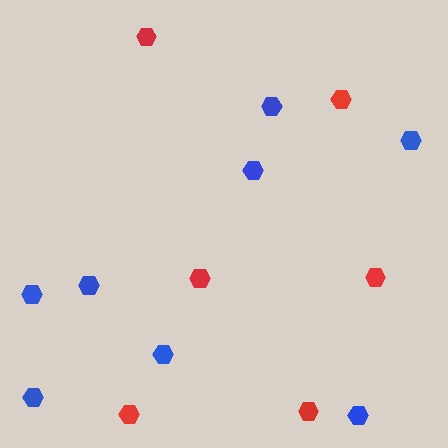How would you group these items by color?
There are 2 groups: one group of blue hexagons (8) and one group of red hexagons (6).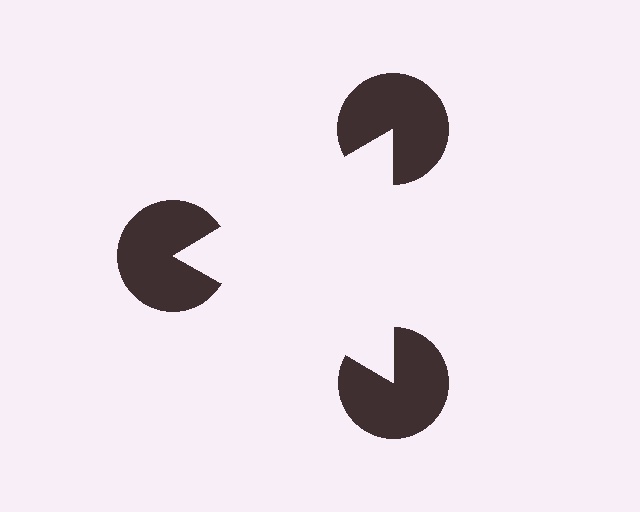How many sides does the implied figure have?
3 sides.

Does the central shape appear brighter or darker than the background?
It typically appears slightly brighter than the background, even though no actual brightness change is drawn.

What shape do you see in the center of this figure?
An illusory triangle — its edges are inferred from the aligned wedge cuts in the pac-man discs, not physically drawn.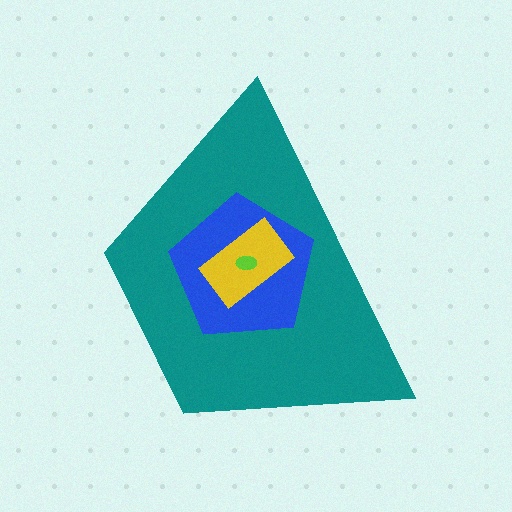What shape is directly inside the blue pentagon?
The yellow rectangle.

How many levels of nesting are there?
4.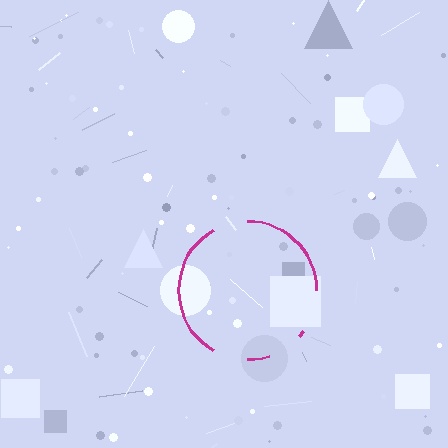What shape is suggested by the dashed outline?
The dashed outline suggests a circle.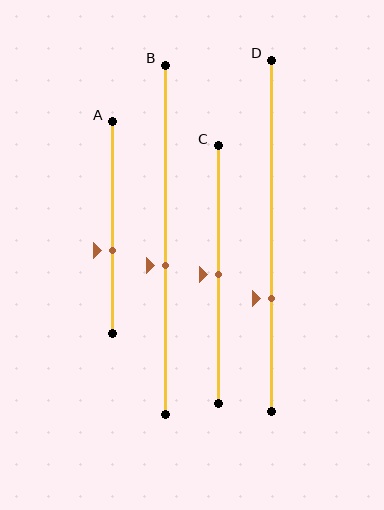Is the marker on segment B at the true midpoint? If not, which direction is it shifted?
No, the marker on segment B is shifted downward by about 7% of the segment length.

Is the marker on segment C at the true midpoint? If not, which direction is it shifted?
Yes, the marker on segment C is at the true midpoint.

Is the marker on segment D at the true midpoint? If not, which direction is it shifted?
No, the marker on segment D is shifted downward by about 18% of the segment length.